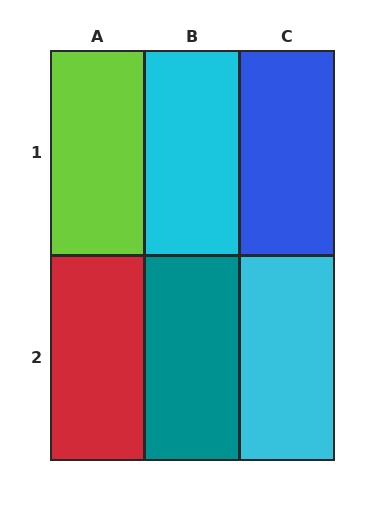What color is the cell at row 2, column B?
Teal.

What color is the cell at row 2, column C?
Cyan.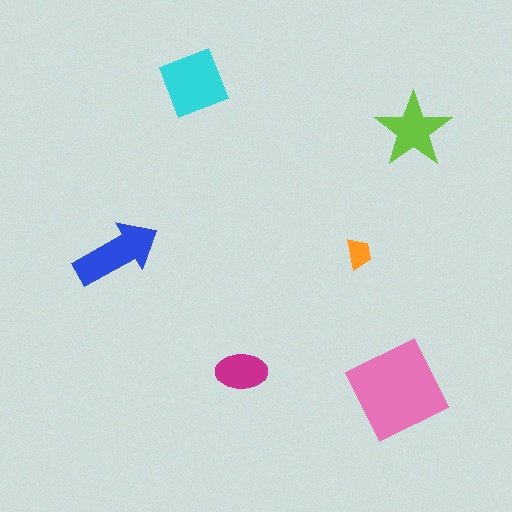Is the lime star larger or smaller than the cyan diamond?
Smaller.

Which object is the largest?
The pink square.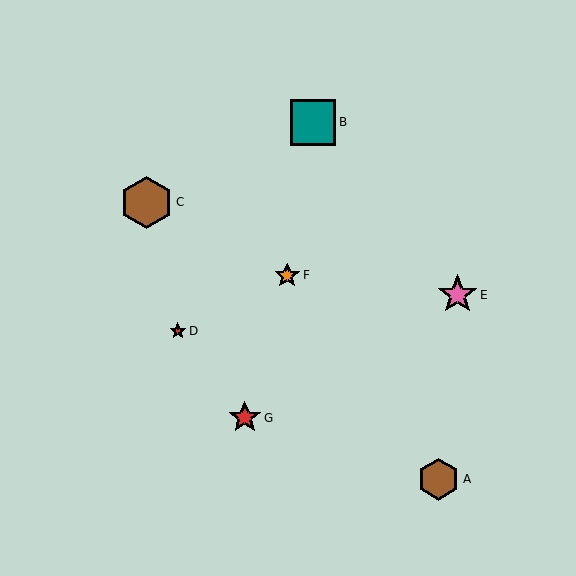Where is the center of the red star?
The center of the red star is at (178, 331).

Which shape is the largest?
The brown hexagon (labeled C) is the largest.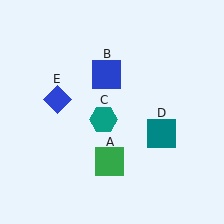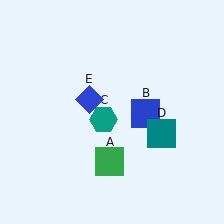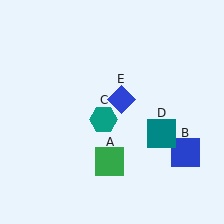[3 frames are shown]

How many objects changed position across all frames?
2 objects changed position: blue square (object B), blue diamond (object E).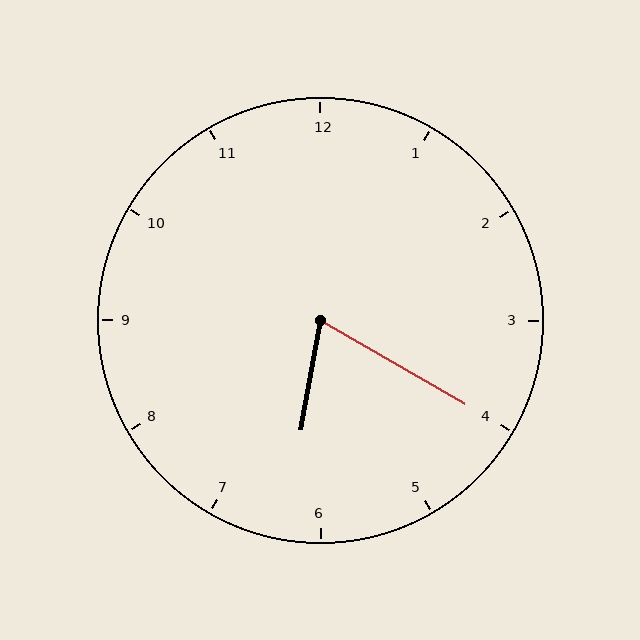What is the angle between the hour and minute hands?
Approximately 70 degrees.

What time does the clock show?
6:20.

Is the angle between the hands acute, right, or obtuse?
It is acute.